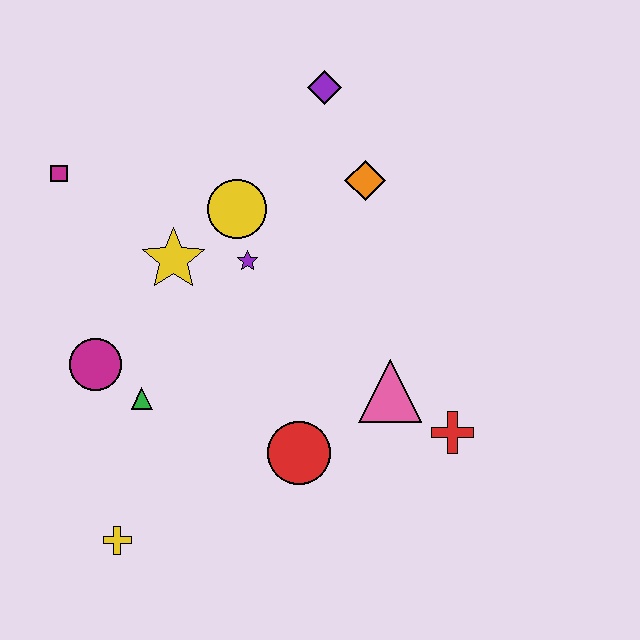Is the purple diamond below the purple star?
No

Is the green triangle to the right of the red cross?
No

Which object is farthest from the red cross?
The magenta square is farthest from the red cross.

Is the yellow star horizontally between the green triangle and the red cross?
Yes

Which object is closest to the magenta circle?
The green triangle is closest to the magenta circle.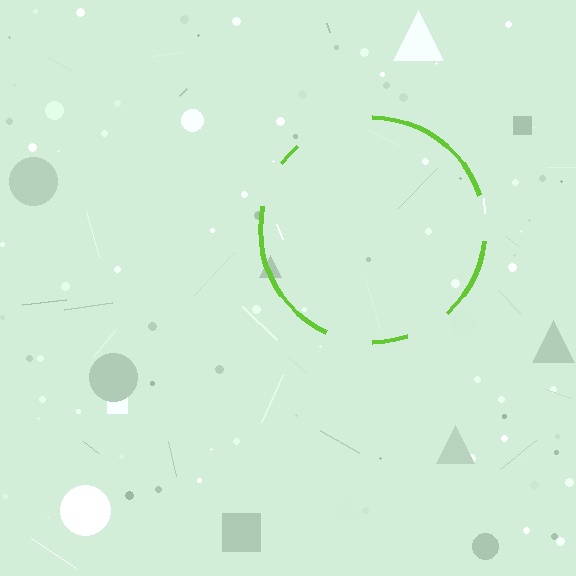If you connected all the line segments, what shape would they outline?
They would outline a circle.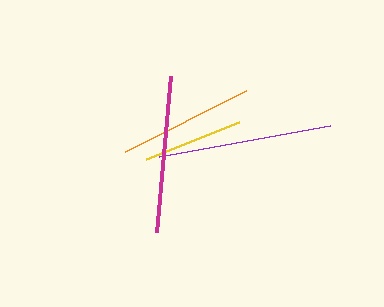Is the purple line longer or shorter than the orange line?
The purple line is longer than the orange line.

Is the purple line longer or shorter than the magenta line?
The purple line is longer than the magenta line.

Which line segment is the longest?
The purple line is the longest at approximately 174 pixels.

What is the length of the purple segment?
The purple segment is approximately 174 pixels long.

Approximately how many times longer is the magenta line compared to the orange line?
The magenta line is approximately 1.2 times the length of the orange line.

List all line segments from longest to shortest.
From longest to shortest: purple, magenta, orange, yellow.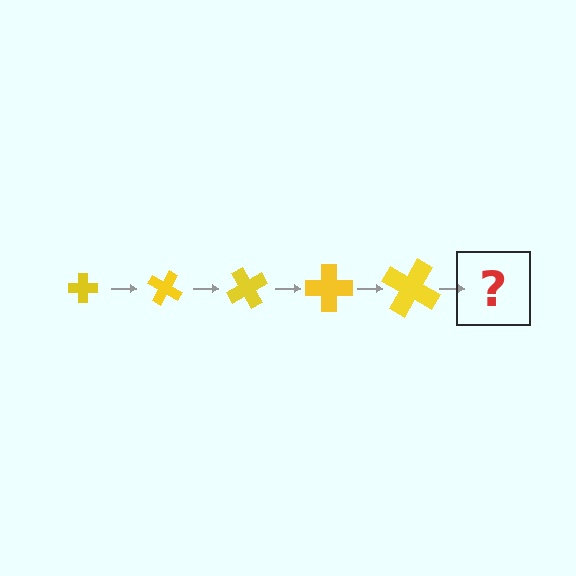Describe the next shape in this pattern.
It should be a cross, larger than the previous one and rotated 150 degrees from the start.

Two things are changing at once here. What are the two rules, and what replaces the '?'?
The two rules are that the cross grows larger each step and it rotates 30 degrees each step. The '?' should be a cross, larger than the previous one and rotated 150 degrees from the start.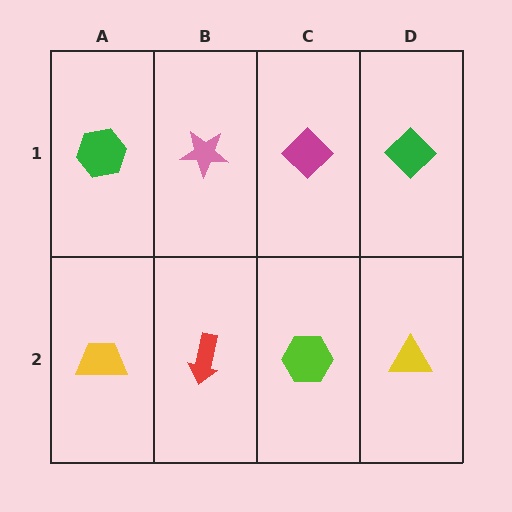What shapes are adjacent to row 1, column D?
A yellow triangle (row 2, column D), a magenta diamond (row 1, column C).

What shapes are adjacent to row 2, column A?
A green hexagon (row 1, column A), a red arrow (row 2, column B).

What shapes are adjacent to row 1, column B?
A red arrow (row 2, column B), a green hexagon (row 1, column A), a magenta diamond (row 1, column C).